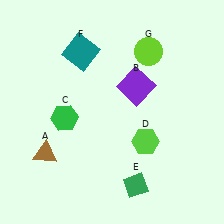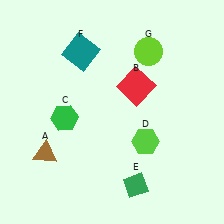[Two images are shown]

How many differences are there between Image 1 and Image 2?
There is 1 difference between the two images.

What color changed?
The square (B) changed from purple in Image 1 to red in Image 2.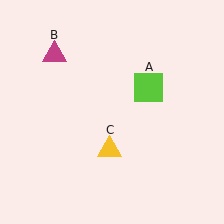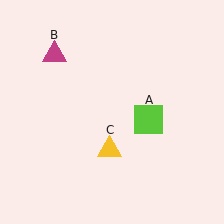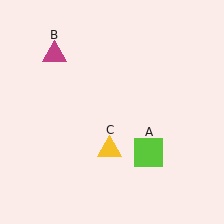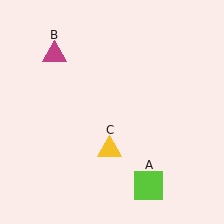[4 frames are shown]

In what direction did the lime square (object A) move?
The lime square (object A) moved down.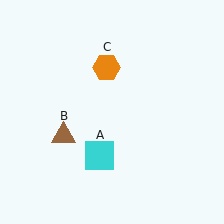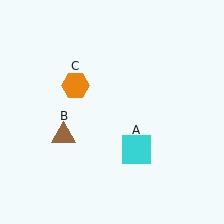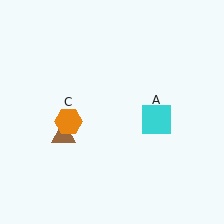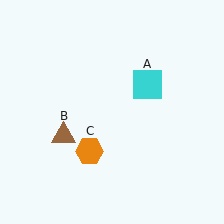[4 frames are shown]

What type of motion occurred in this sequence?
The cyan square (object A), orange hexagon (object C) rotated counterclockwise around the center of the scene.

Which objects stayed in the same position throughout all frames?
Brown triangle (object B) remained stationary.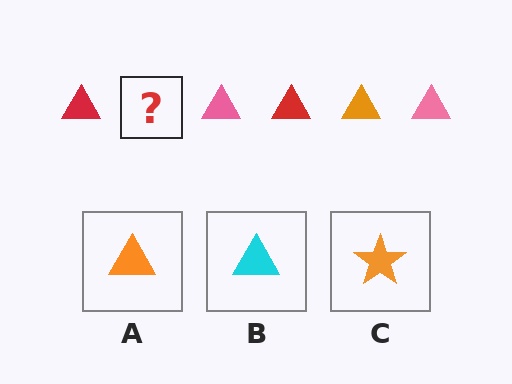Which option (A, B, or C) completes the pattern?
A.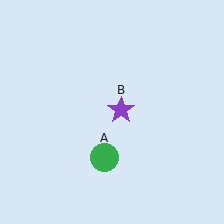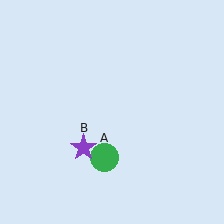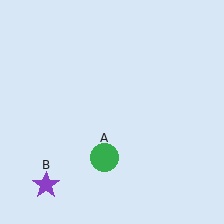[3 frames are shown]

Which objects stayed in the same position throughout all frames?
Green circle (object A) remained stationary.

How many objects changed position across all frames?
1 object changed position: purple star (object B).